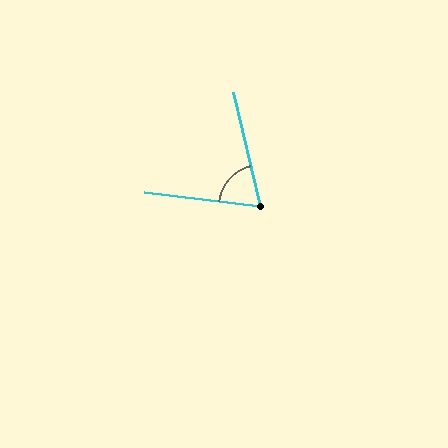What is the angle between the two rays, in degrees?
Approximately 70 degrees.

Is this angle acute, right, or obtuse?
It is acute.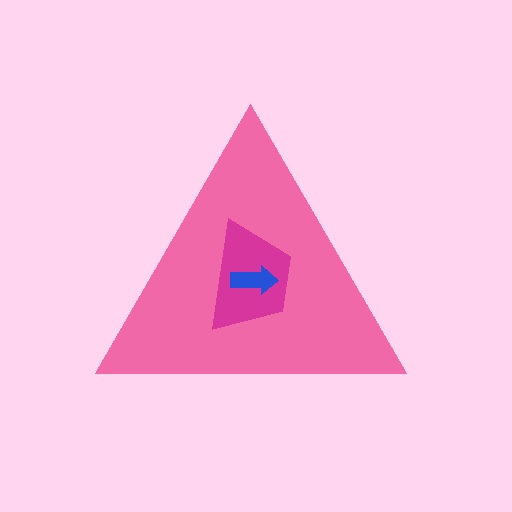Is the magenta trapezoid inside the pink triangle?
Yes.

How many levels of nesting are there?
3.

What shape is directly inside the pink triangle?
The magenta trapezoid.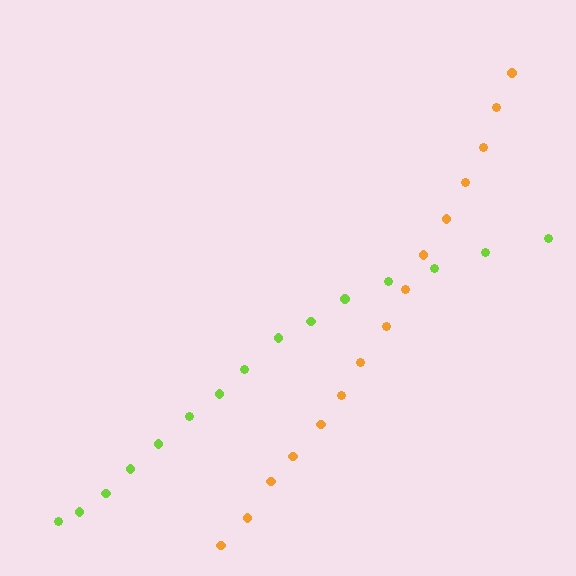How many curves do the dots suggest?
There are 2 distinct paths.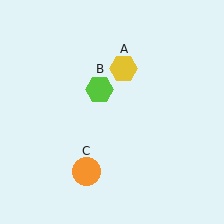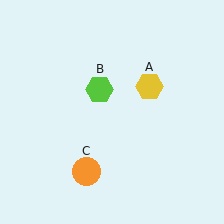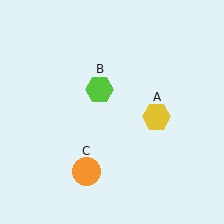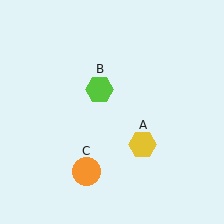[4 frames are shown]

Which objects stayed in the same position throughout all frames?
Lime hexagon (object B) and orange circle (object C) remained stationary.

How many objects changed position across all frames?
1 object changed position: yellow hexagon (object A).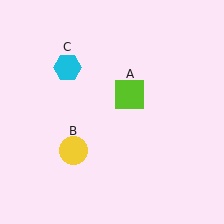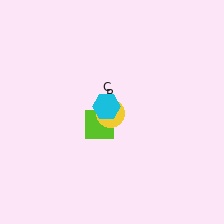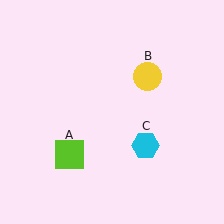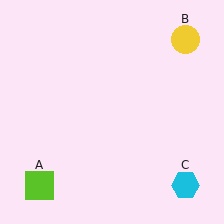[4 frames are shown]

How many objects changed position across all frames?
3 objects changed position: lime square (object A), yellow circle (object B), cyan hexagon (object C).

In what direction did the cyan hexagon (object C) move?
The cyan hexagon (object C) moved down and to the right.